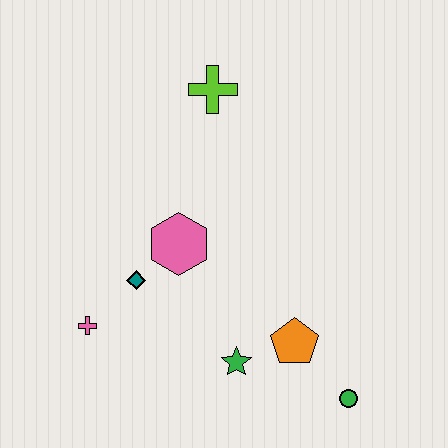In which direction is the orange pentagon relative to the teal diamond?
The orange pentagon is to the right of the teal diamond.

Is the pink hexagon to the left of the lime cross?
Yes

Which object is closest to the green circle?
The orange pentagon is closest to the green circle.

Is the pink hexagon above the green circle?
Yes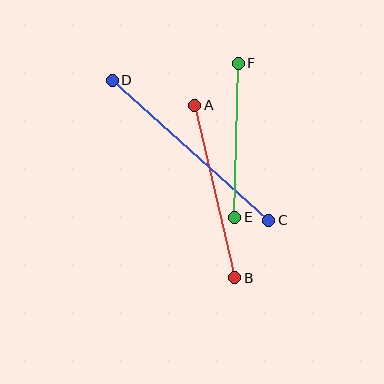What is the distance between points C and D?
The distance is approximately 210 pixels.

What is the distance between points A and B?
The distance is approximately 177 pixels.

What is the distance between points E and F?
The distance is approximately 154 pixels.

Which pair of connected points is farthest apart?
Points C and D are farthest apart.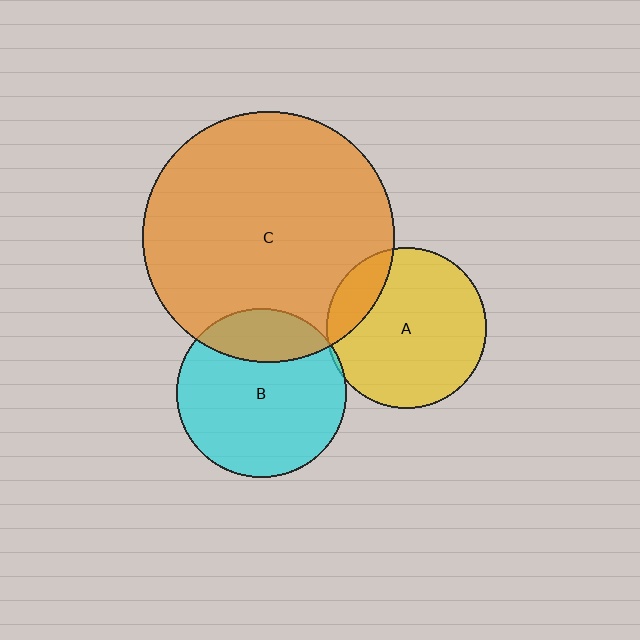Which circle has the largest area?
Circle C (orange).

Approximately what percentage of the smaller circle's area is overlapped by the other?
Approximately 5%.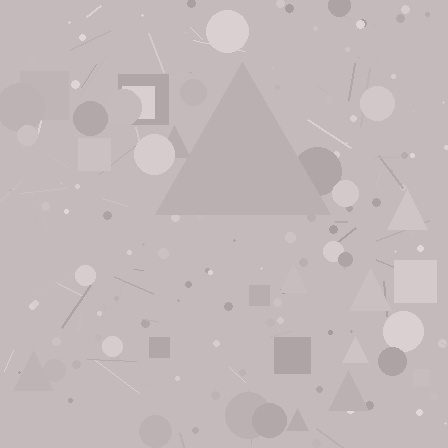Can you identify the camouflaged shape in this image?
The camouflaged shape is a triangle.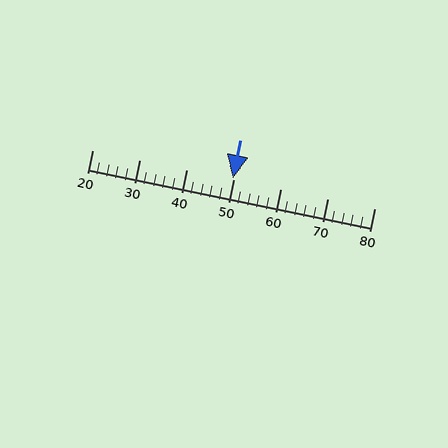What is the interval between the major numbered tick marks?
The major tick marks are spaced 10 units apart.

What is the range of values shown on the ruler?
The ruler shows values from 20 to 80.